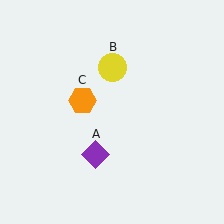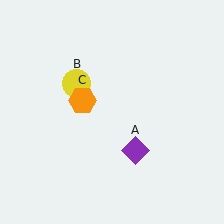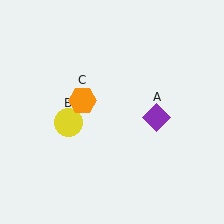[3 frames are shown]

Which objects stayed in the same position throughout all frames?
Orange hexagon (object C) remained stationary.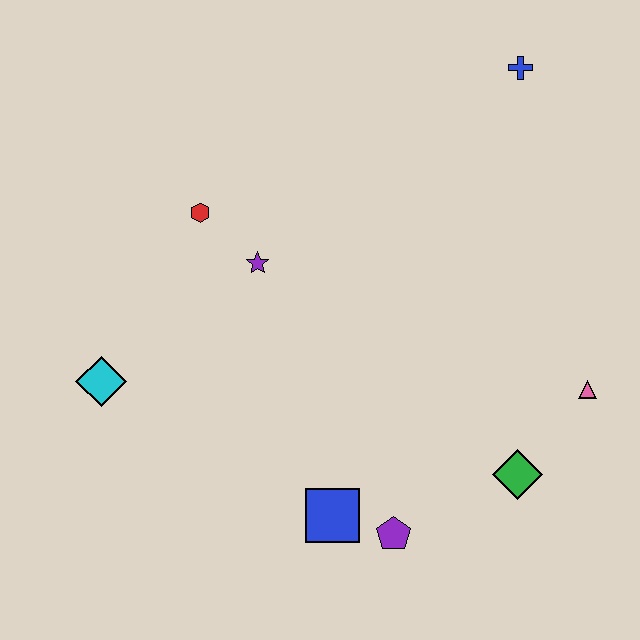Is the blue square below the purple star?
Yes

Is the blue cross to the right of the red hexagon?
Yes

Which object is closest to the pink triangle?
The green diamond is closest to the pink triangle.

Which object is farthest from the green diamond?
The cyan diamond is farthest from the green diamond.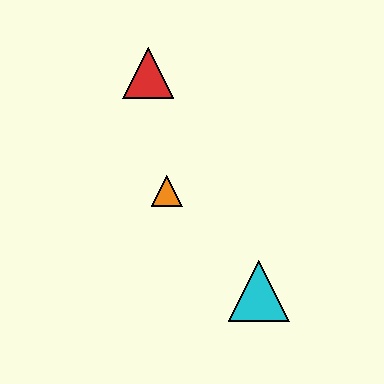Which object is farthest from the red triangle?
The cyan triangle is farthest from the red triangle.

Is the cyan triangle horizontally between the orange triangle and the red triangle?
No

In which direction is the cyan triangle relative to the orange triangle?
The cyan triangle is below the orange triangle.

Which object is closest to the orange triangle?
The red triangle is closest to the orange triangle.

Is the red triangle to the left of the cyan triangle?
Yes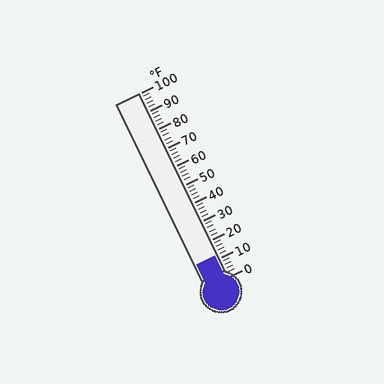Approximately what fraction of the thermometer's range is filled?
The thermometer is filled to approximately 10% of its range.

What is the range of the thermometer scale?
The thermometer scale ranges from 0°F to 100°F.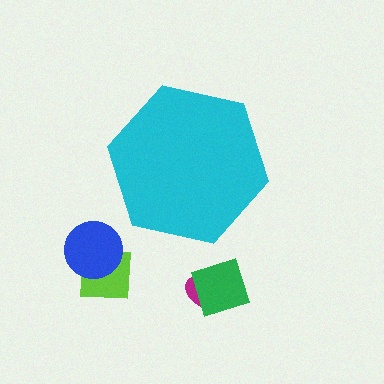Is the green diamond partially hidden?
No, the green diamond is fully visible.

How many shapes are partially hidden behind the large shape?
0 shapes are partially hidden.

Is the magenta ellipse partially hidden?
No, the magenta ellipse is fully visible.